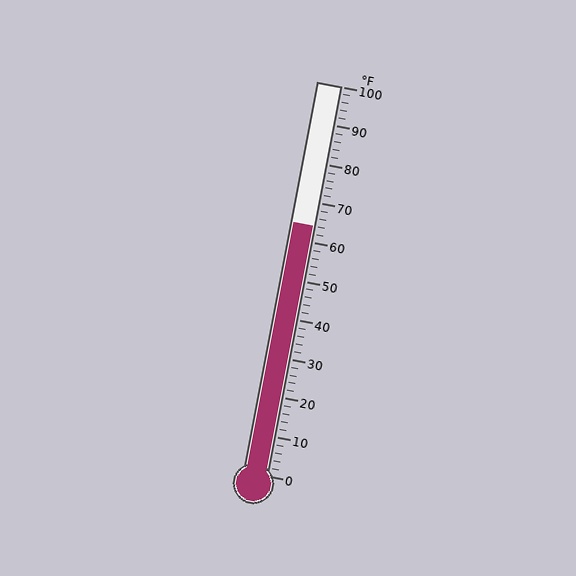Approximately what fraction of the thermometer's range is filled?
The thermometer is filled to approximately 65% of its range.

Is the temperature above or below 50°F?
The temperature is above 50°F.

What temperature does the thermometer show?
The thermometer shows approximately 64°F.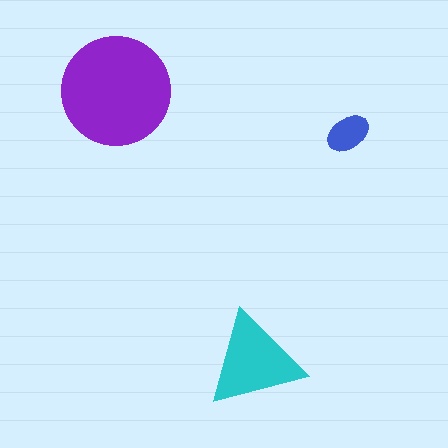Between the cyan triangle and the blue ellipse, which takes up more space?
The cyan triangle.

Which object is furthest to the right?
The blue ellipse is rightmost.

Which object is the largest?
The purple circle.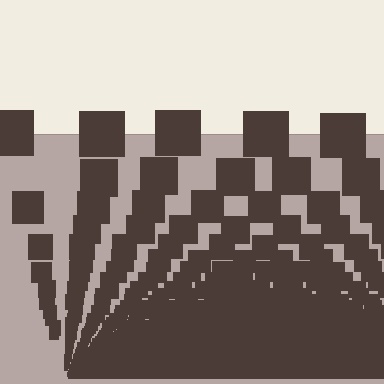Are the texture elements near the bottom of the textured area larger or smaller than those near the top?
Smaller. The gradient is inverted — elements near the bottom are smaller and denser.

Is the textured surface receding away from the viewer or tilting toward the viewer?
The surface appears to tilt toward the viewer. Texture elements get larger and sparser toward the top.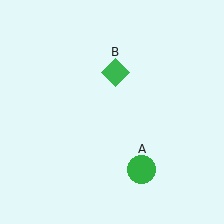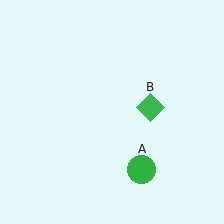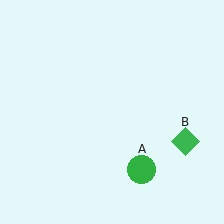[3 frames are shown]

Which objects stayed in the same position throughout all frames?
Green circle (object A) remained stationary.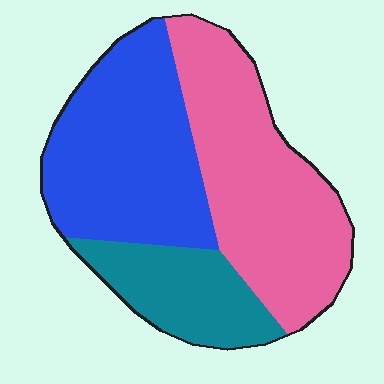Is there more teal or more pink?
Pink.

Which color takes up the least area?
Teal, at roughly 20%.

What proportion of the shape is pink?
Pink covers roughly 40% of the shape.